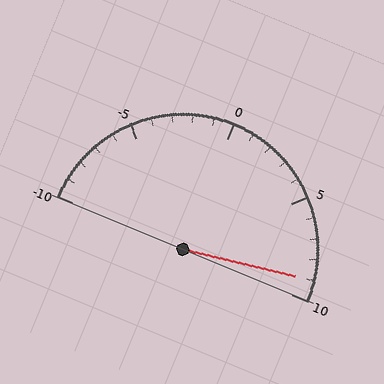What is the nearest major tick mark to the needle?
The nearest major tick mark is 10.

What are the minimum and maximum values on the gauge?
The gauge ranges from -10 to 10.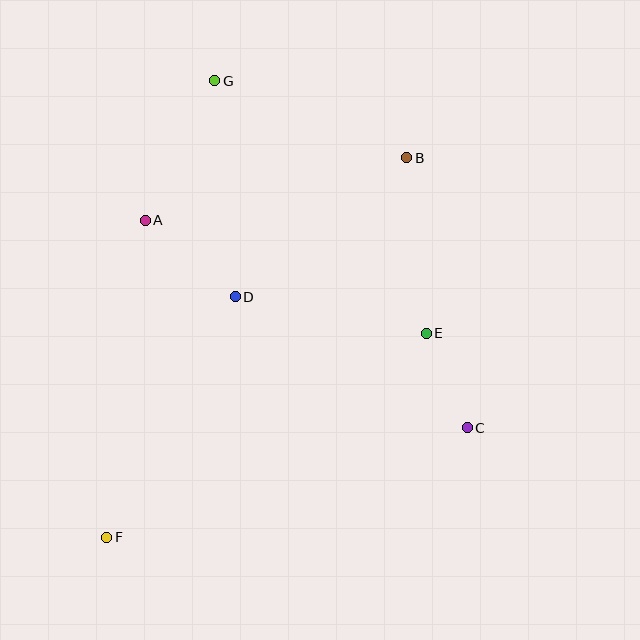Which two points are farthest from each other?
Points B and F are farthest from each other.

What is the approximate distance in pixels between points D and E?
The distance between D and E is approximately 195 pixels.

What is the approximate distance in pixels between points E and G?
The distance between E and G is approximately 329 pixels.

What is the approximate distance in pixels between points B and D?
The distance between B and D is approximately 221 pixels.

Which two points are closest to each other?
Points C and E are closest to each other.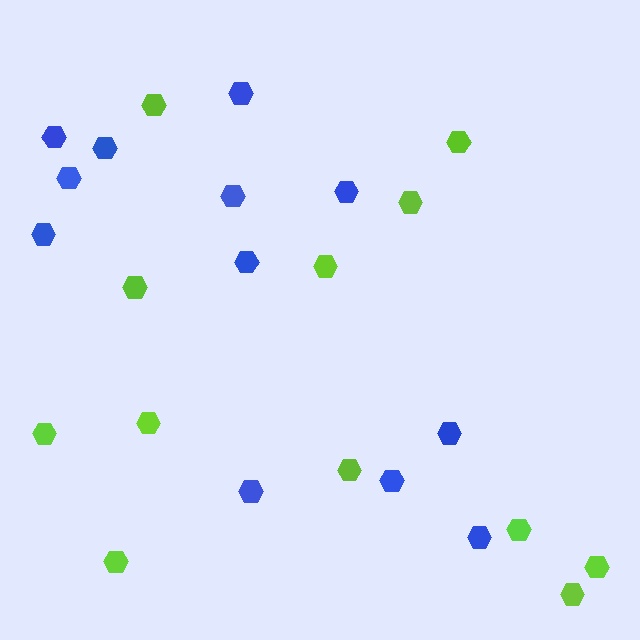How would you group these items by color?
There are 2 groups: one group of blue hexagons (12) and one group of lime hexagons (12).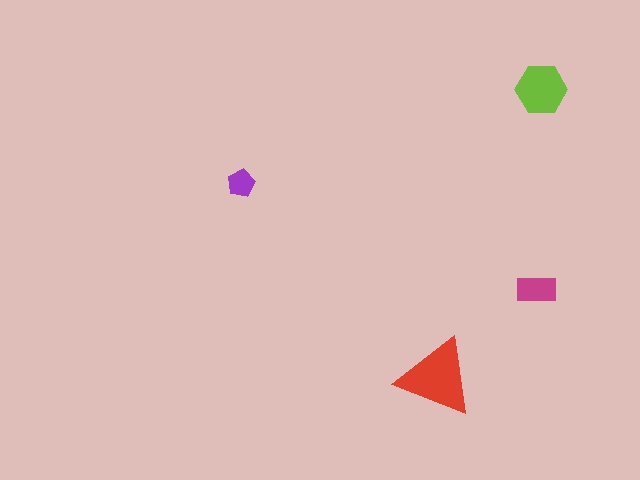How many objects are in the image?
There are 4 objects in the image.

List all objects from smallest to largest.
The purple pentagon, the magenta rectangle, the lime hexagon, the red triangle.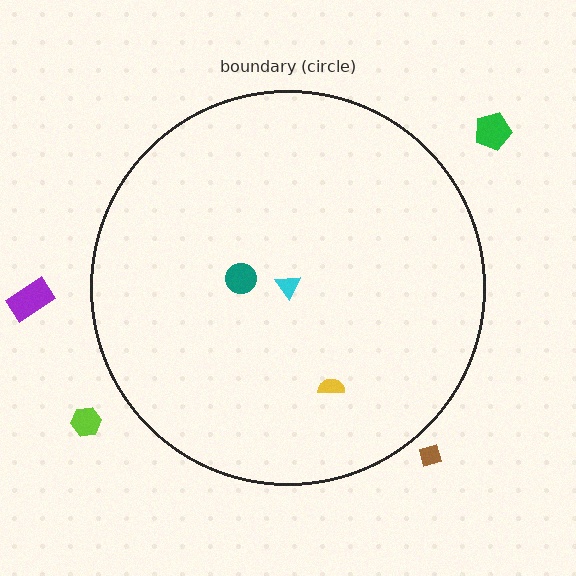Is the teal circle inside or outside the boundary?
Inside.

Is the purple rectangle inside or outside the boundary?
Outside.